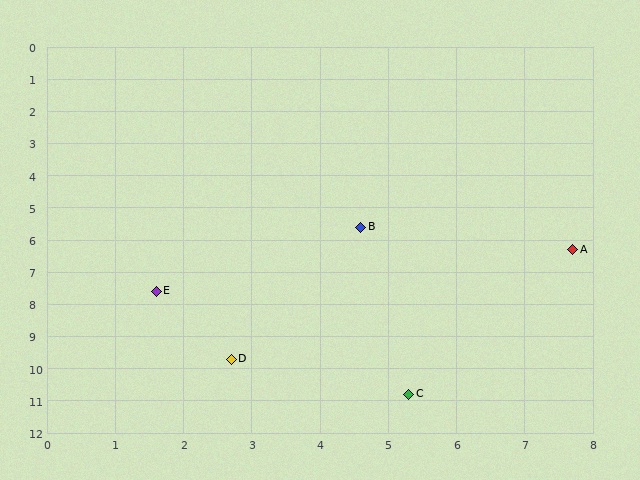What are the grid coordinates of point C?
Point C is at approximately (5.3, 10.8).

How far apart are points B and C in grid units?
Points B and C are about 5.2 grid units apart.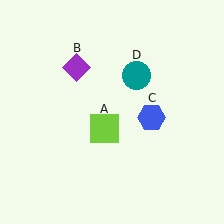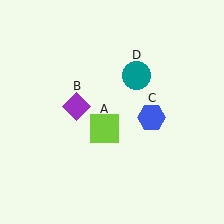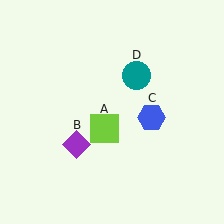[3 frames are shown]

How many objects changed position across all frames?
1 object changed position: purple diamond (object B).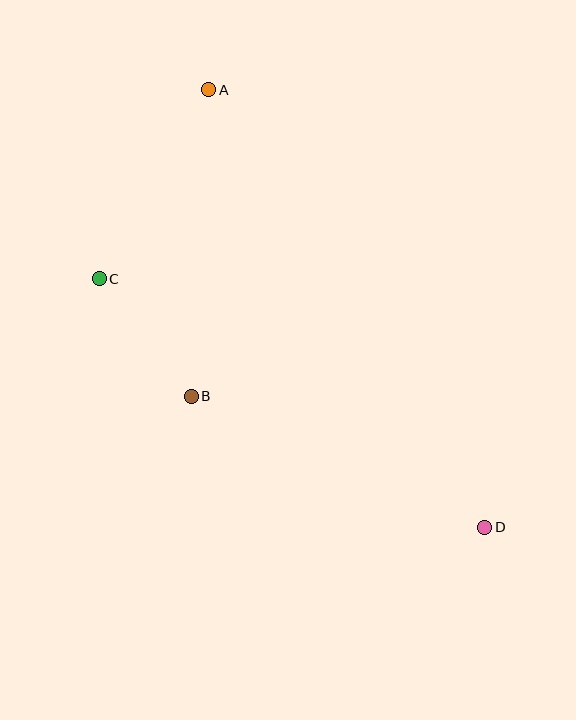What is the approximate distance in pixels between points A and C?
The distance between A and C is approximately 218 pixels.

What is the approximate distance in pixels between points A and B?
The distance between A and B is approximately 307 pixels.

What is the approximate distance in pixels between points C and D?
The distance between C and D is approximately 459 pixels.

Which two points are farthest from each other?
Points A and D are farthest from each other.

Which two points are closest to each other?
Points B and C are closest to each other.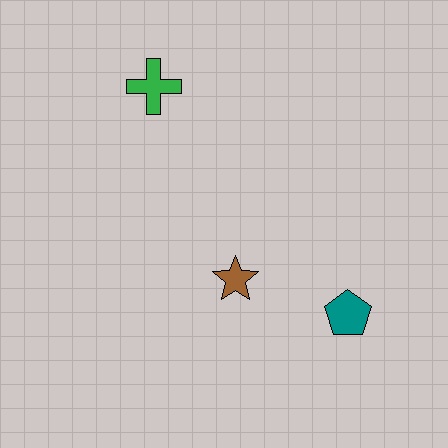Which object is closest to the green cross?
The brown star is closest to the green cross.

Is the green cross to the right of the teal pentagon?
No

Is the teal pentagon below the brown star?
Yes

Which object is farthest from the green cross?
The teal pentagon is farthest from the green cross.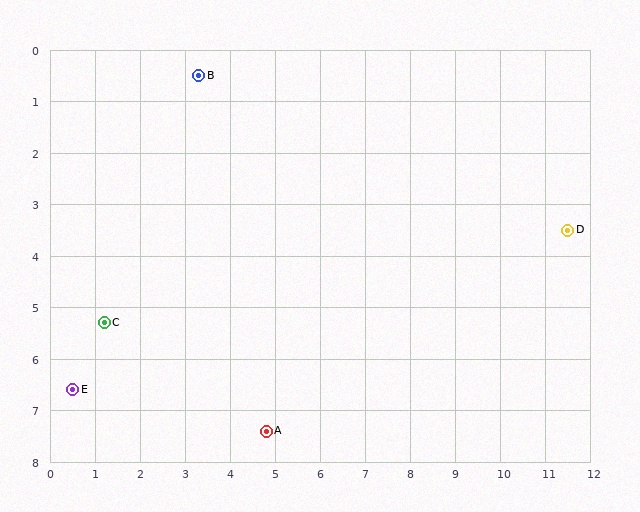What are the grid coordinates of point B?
Point B is at approximately (3.3, 0.5).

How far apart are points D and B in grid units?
Points D and B are about 8.7 grid units apart.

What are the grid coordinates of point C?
Point C is at approximately (1.2, 5.3).